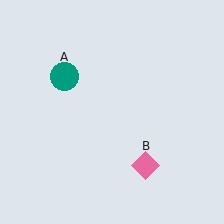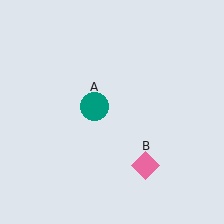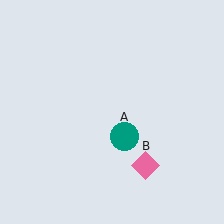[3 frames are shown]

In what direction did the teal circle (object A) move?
The teal circle (object A) moved down and to the right.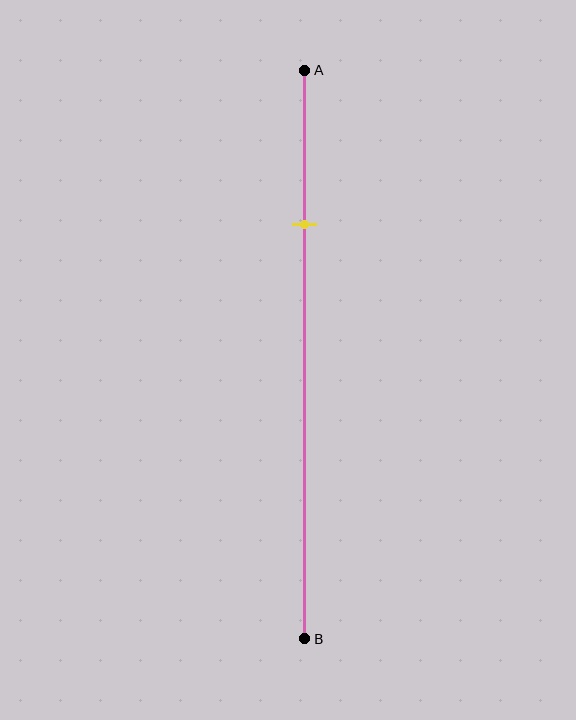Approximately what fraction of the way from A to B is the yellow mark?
The yellow mark is approximately 25% of the way from A to B.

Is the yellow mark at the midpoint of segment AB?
No, the mark is at about 25% from A, not at the 50% midpoint.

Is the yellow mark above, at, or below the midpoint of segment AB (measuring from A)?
The yellow mark is above the midpoint of segment AB.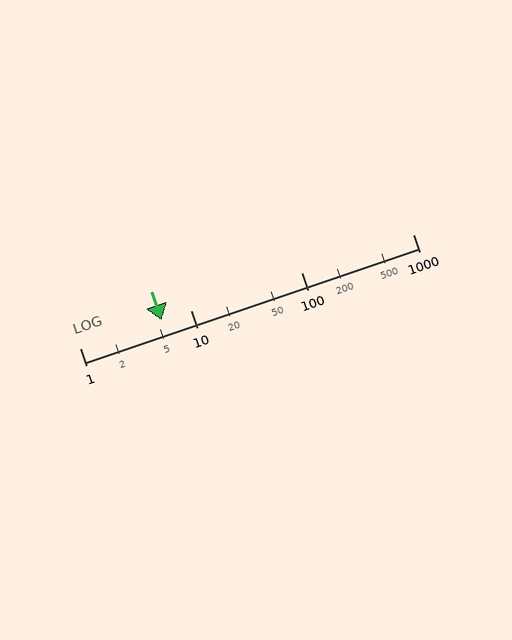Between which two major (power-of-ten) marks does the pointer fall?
The pointer is between 1 and 10.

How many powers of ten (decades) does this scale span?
The scale spans 3 decades, from 1 to 1000.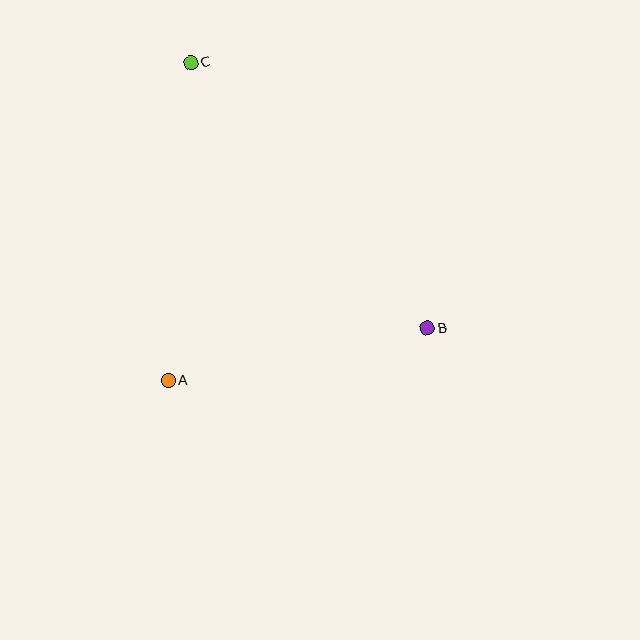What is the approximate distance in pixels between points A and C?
The distance between A and C is approximately 319 pixels.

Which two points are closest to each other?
Points A and B are closest to each other.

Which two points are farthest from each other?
Points B and C are farthest from each other.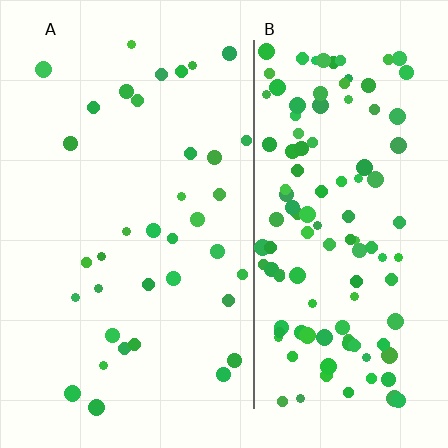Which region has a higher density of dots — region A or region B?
B (the right).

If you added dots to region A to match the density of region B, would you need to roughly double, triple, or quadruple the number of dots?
Approximately triple.